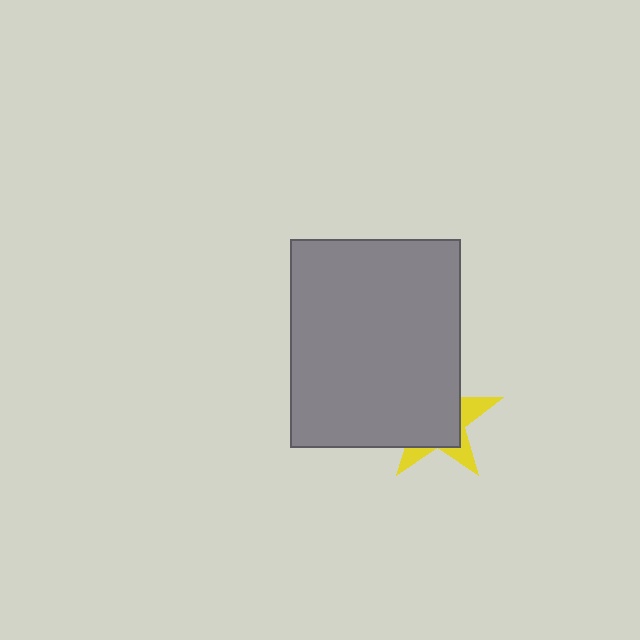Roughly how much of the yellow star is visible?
A small part of it is visible (roughly 31%).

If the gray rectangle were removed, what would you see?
You would see the complete yellow star.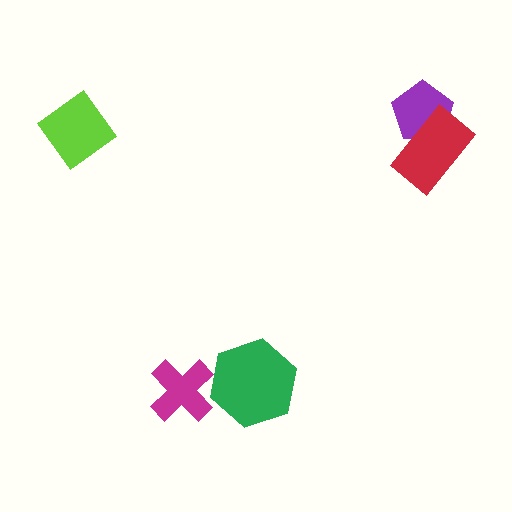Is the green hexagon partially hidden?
No, no other shape covers it.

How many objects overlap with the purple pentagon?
1 object overlaps with the purple pentagon.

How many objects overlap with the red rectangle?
1 object overlaps with the red rectangle.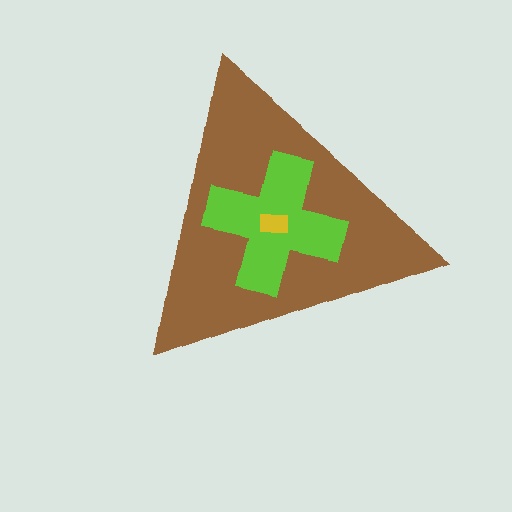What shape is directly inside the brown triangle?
The lime cross.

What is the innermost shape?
The yellow rectangle.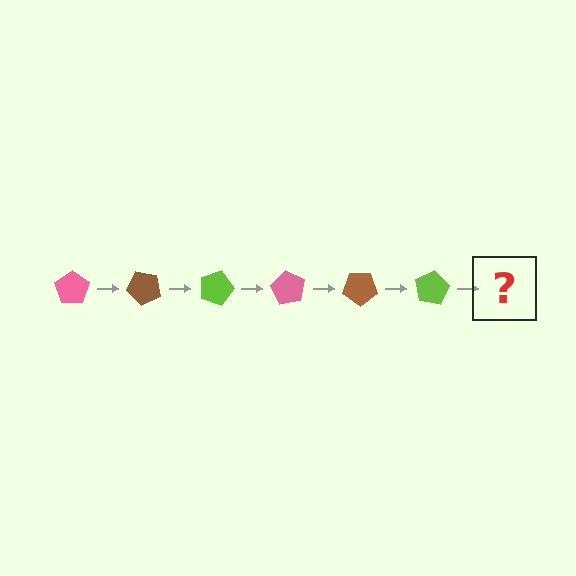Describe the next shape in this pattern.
It should be a pink pentagon, rotated 270 degrees from the start.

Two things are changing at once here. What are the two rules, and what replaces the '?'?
The two rules are that it rotates 45 degrees each step and the color cycles through pink, brown, and lime. The '?' should be a pink pentagon, rotated 270 degrees from the start.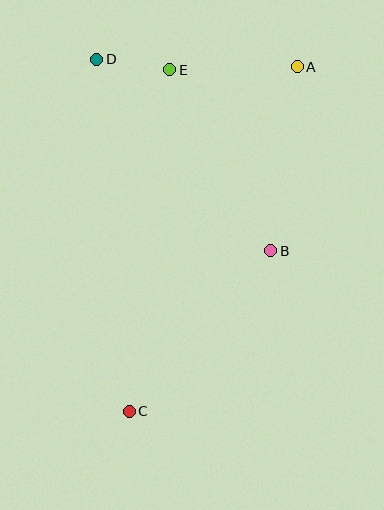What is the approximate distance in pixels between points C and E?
The distance between C and E is approximately 344 pixels.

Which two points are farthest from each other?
Points A and C are farthest from each other.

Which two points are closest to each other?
Points D and E are closest to each other.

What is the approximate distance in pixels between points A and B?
The distance between A and B is approximately 186 pixels.